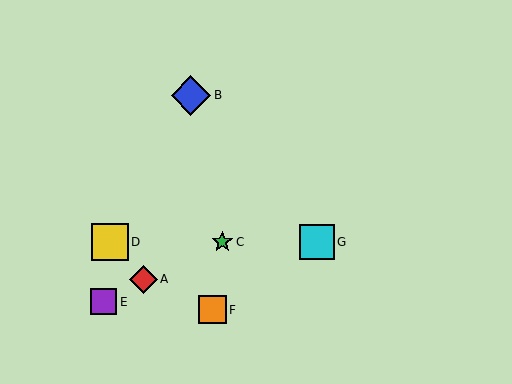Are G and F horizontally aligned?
No, G is at y≈242 and F is at y≈310.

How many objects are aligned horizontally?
3 objects (C, D, G) are aligned horizontally.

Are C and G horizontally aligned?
Yes, both are at y≈242.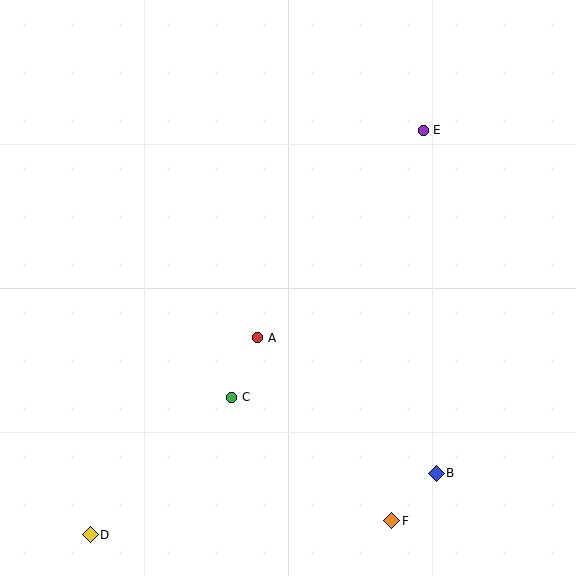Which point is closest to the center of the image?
Point A at (258, 338) is closest to the center.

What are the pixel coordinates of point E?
Point E is at (423, 130).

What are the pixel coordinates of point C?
Point C is at (232, 397).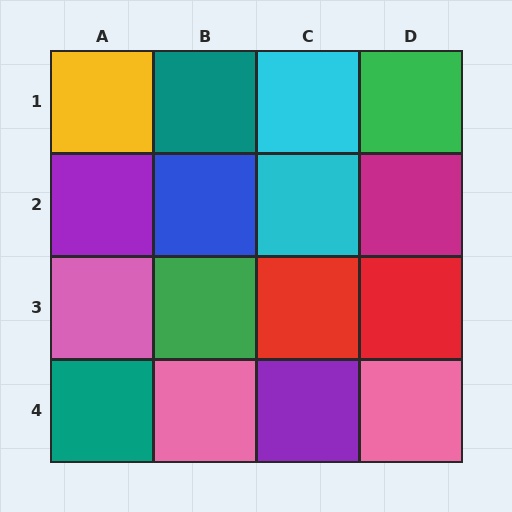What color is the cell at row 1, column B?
Teal.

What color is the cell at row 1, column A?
Yellow.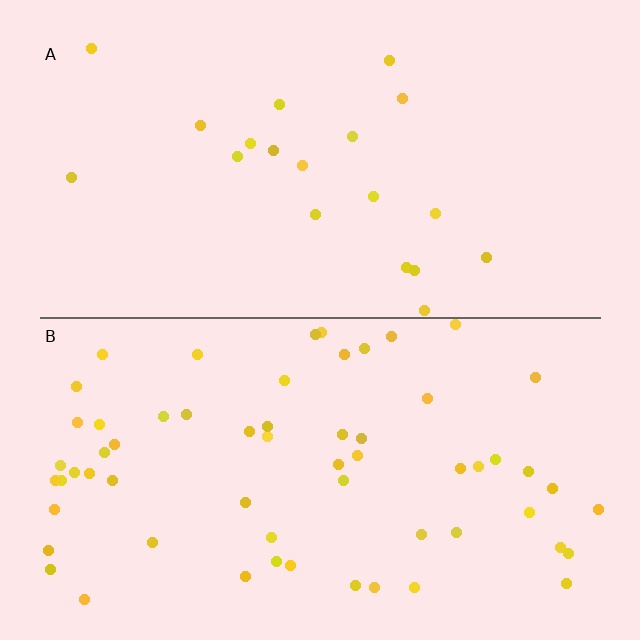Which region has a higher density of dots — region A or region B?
B (the bottom).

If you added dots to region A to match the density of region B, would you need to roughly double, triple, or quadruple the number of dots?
Approximately triple.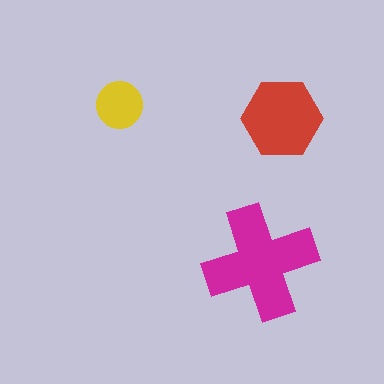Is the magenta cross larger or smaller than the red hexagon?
Larger.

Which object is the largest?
The magenta cross.